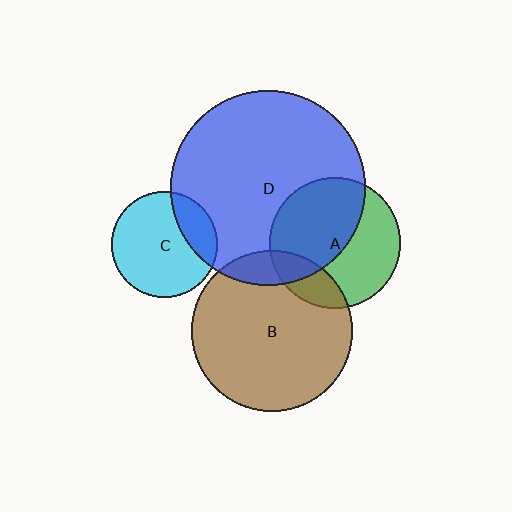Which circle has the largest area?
Circle D (blue).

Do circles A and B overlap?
Yes.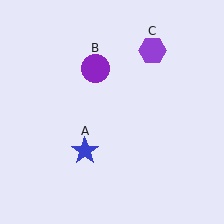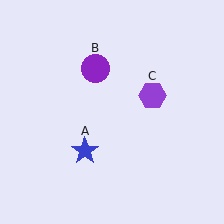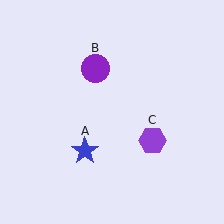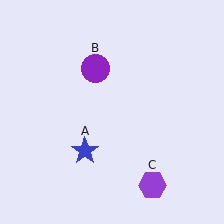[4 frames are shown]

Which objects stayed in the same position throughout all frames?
Blue star (object A) and purple circle (object B) remained stationary.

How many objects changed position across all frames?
1 object changed position: purple hexagon (object C).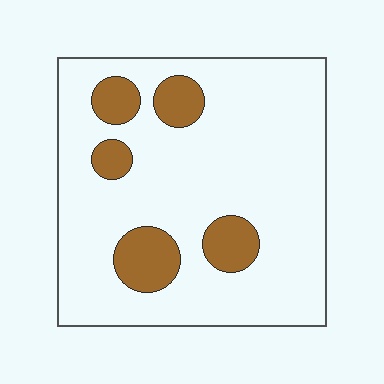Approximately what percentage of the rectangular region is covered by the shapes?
Approximately 15%.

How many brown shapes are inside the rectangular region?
5.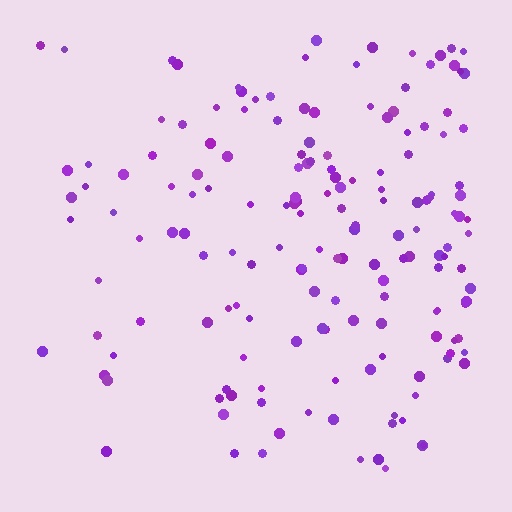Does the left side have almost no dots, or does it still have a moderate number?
Still a moderate number, just noticeably fewer than the right.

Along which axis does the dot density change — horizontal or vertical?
Horizontal.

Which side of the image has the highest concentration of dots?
The right.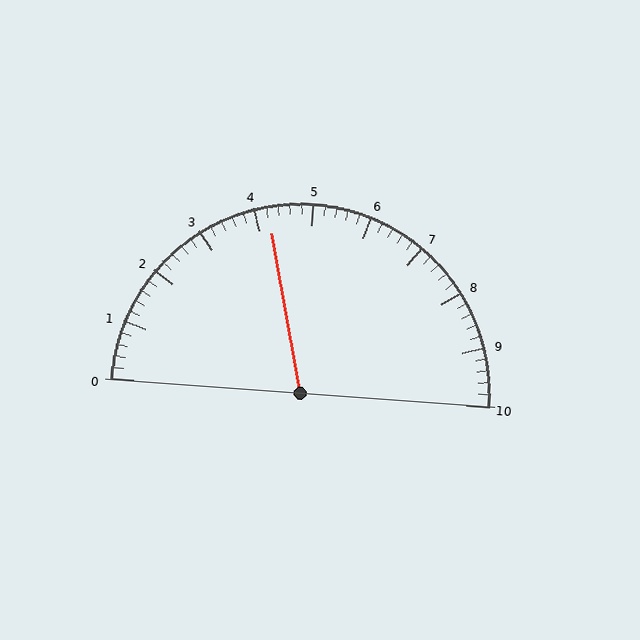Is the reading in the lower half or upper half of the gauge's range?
The reading is in the lower half of the range (0 to 10).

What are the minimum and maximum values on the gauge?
The gauge ranges from 0 to 10.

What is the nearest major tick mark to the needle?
The nearest major tick mark is 4.